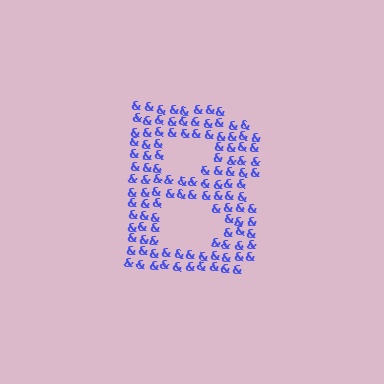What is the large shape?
The large shape is the letter B.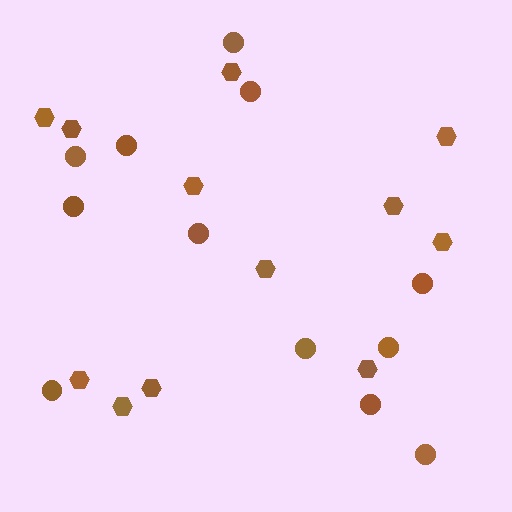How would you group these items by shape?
There are 2 groups: one group of circles (12) and one group of hexagons (12).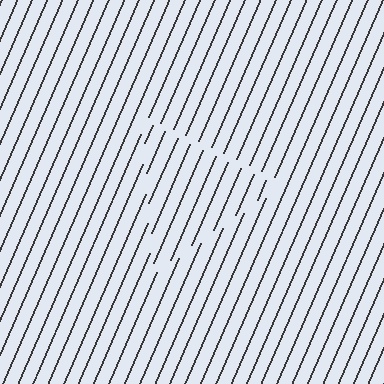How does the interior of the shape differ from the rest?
The interior of the shape contains the same grating, shifted by half a period — the contour is defined by the phase discontinuity where line-ends from the inner and outer gratings abut.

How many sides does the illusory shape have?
3 sides — the line-ends trace a triangle.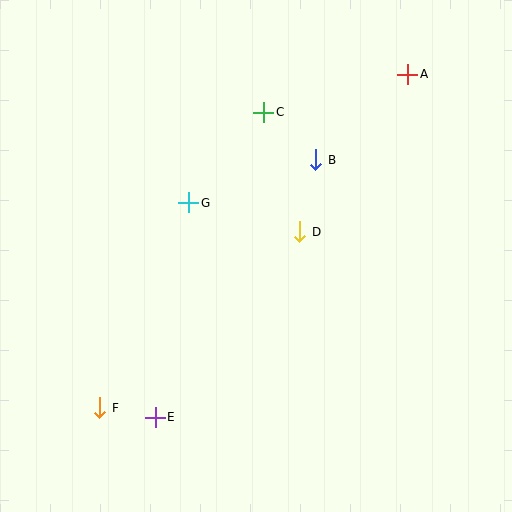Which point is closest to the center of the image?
Point D at (300, 232) is closest to the center.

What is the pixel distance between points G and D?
The distance between G and D is 115 pixels.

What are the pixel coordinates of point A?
Point A is at (408, 74).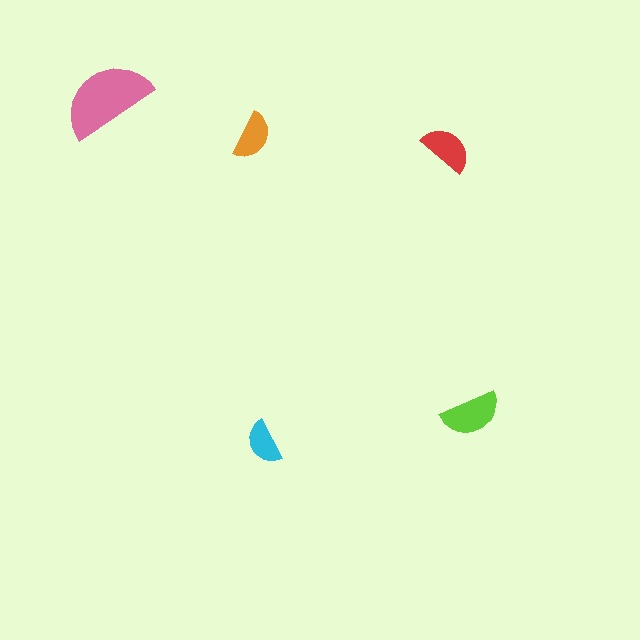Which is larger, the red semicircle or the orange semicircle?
The red one.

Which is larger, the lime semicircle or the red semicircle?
The lime one.